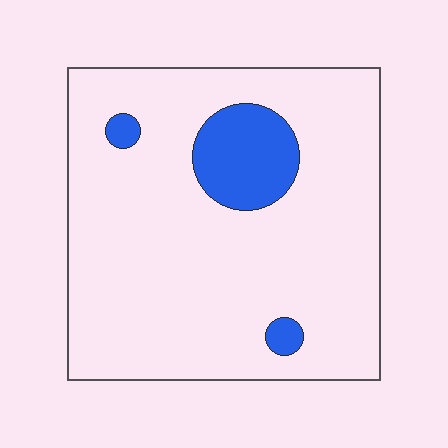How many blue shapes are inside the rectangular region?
3.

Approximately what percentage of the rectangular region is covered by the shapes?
Approximately 10%.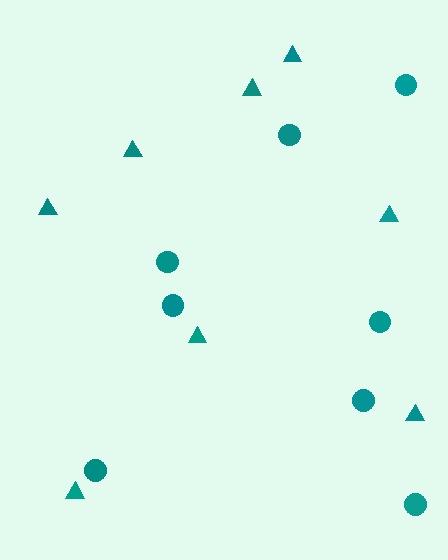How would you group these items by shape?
There are 2 groups: one group of triangles (8) and one group of circles (8).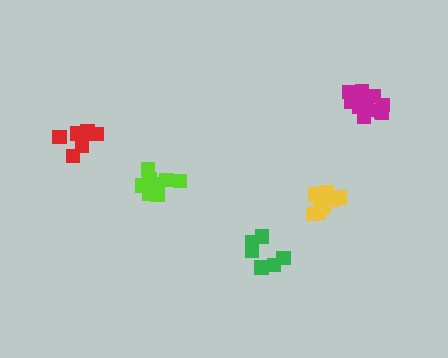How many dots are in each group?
Group 1: 6 dots, Group 2: 6 dots, Group 3: 12 dots, Group 4: 9 dots, Group 5: 10 dots (43 total).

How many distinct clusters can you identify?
There are 5 distinct clusters.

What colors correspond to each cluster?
The clusters are colored: green, red, magenta, lime, yellow.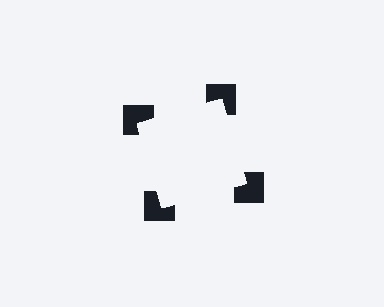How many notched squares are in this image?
There are 4 — one at each vertex of the illusory square.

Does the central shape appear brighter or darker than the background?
It typically appears slightly brighter than the background, even though no actual brightness change is drawn.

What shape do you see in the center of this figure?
An illusory square — its edges are inferred from the aligned wedge cuts in the notched squares, not physically drawn.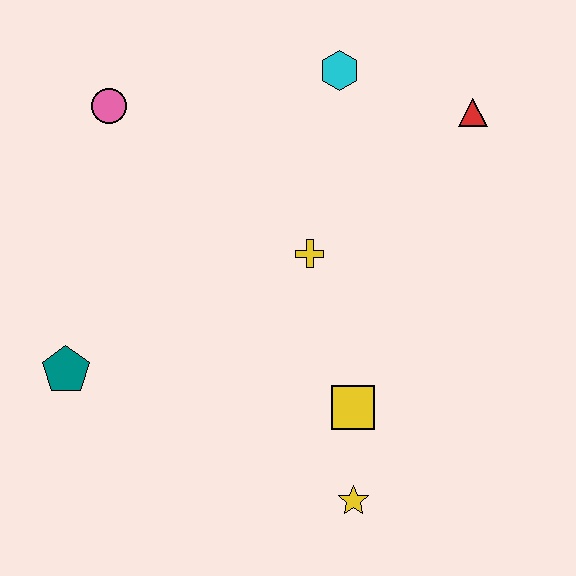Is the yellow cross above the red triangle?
No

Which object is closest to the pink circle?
The cyan hexagon is closest to the pink circle.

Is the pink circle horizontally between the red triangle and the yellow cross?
No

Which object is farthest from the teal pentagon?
The red triangle is farthest from the teal pentagon.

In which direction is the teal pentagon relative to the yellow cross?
The teal pentagon is to the left of the yellow cross.